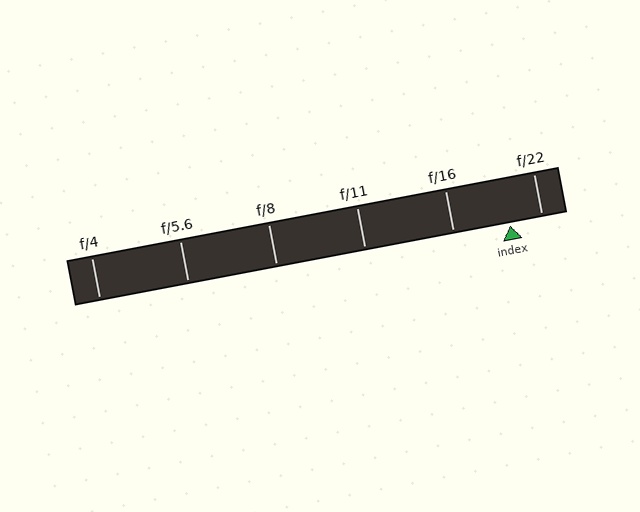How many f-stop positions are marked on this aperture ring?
There are 6 f-stop positions marked.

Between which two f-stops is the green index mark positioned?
The index mark is between f/16 and f/22.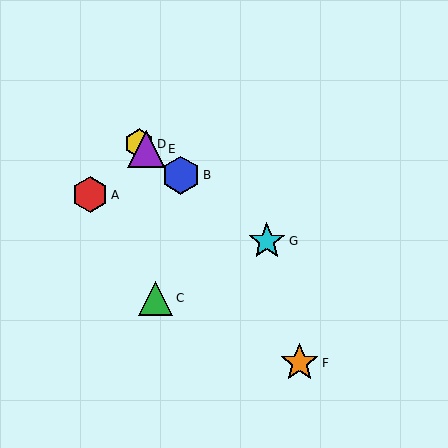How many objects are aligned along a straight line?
4 objects (B, D, E, G) are aligned along a straight line.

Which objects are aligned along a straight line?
Objects B, D, E, G are aligned along a straight line.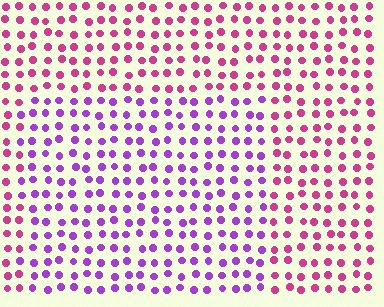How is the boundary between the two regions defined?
The boundary is defined purely by a slight shift in hue (about 42 degrees). Spacing, size, and orientation are identical on both sides.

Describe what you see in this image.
The image is filled with small magenta elements in a uniform arrangement. A rectangle-shaped region is visible where the elements are tinted to a slightly different hue, forming a subtle color boundary.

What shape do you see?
I see a rectangle.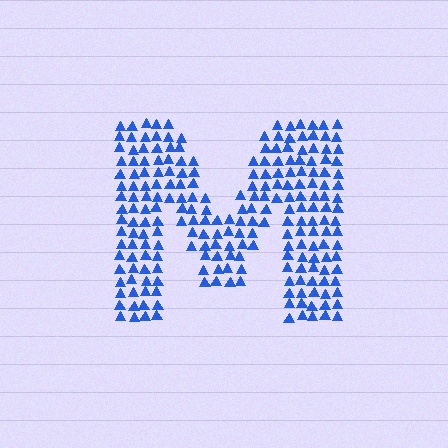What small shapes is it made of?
It is made of small triangles.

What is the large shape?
The large shape is the letter M.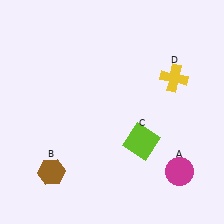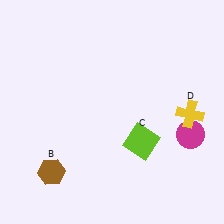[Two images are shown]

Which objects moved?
The objects that moved are: the magenta circle (A), the yellow cross (D).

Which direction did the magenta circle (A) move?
The magenta circle (A) moved up.